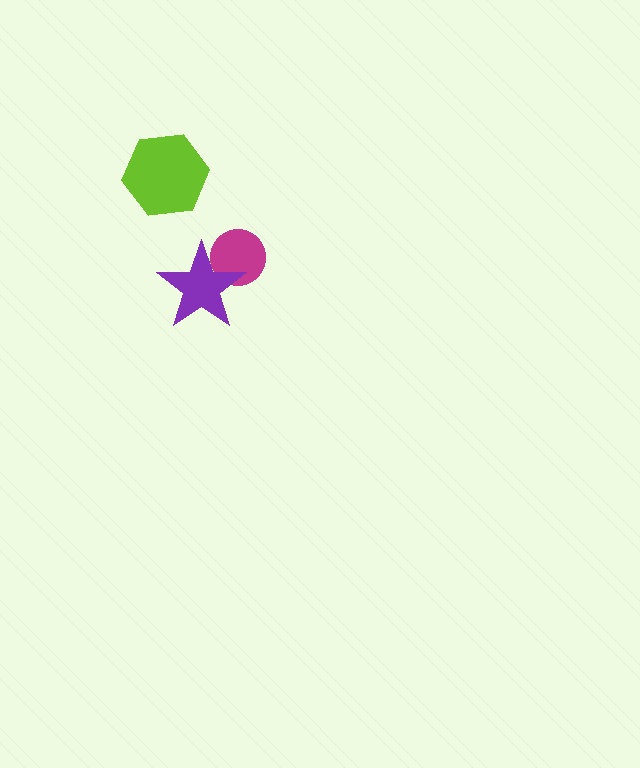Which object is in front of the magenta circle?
The purple star is in front of the magenta circle.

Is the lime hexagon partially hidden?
No, no other shape covers it.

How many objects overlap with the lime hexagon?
0 objects overlap with the lime hexagon.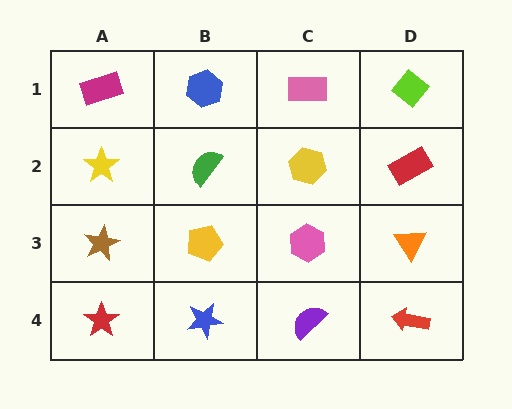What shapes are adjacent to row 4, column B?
A yellow pentagon (row 3, column B), a red star (row 4, column A), a purple semicircle (row 4, column C).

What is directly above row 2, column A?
A magenta rectangle.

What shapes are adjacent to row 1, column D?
A red rectangle (row 2, column D), a pink rectangle (row 1, column C).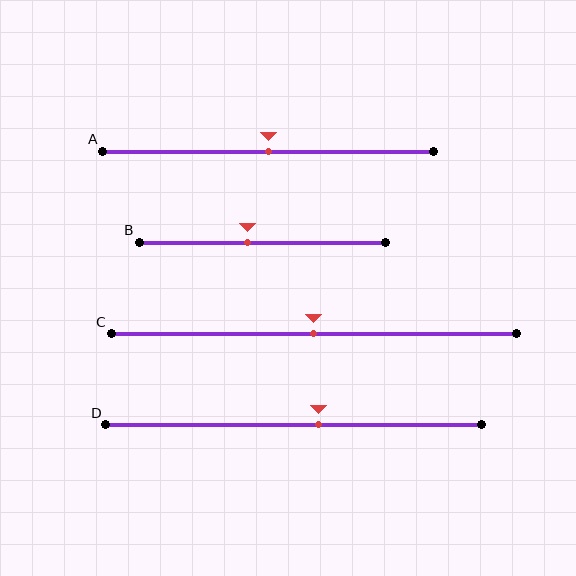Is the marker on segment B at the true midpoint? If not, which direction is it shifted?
No, the marker on segment B is shifted to the left by about 6% of the segment length.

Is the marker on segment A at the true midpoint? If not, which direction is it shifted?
Yes, the marker on segment A is at the true midpoint.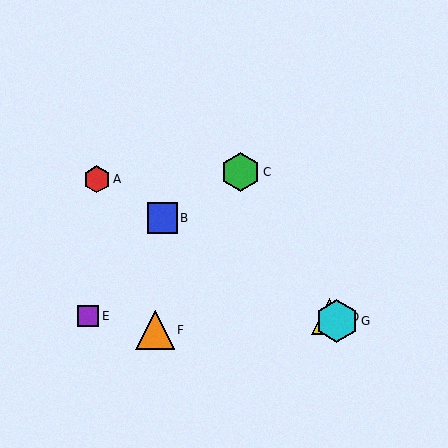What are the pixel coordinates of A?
Object A is at (97, 179).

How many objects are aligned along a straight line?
4 objects (A, B, D, G) are aligned along a straight line.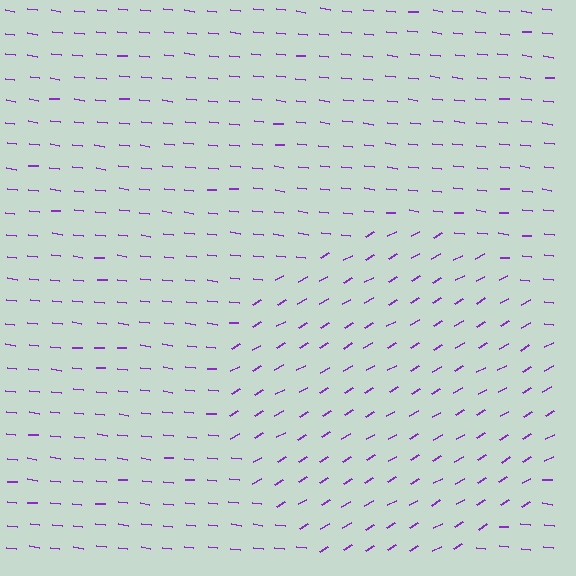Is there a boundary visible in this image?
Yes, there is a texture boundary formed by a change in line orientation.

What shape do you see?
I see a circle.